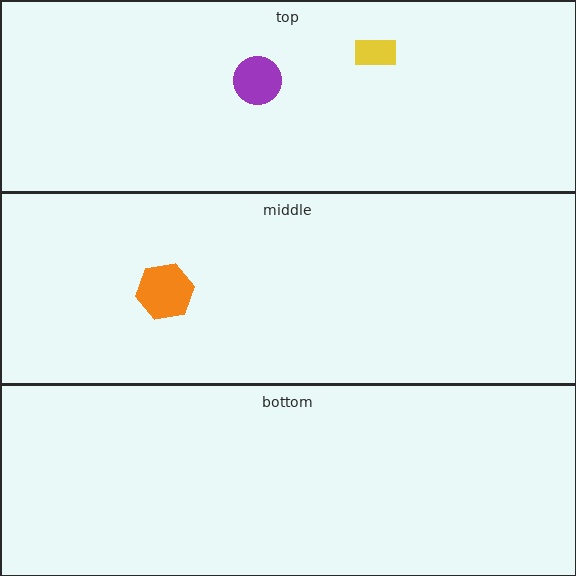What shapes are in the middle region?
The orange hexagon.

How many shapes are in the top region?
2.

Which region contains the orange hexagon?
The middle region.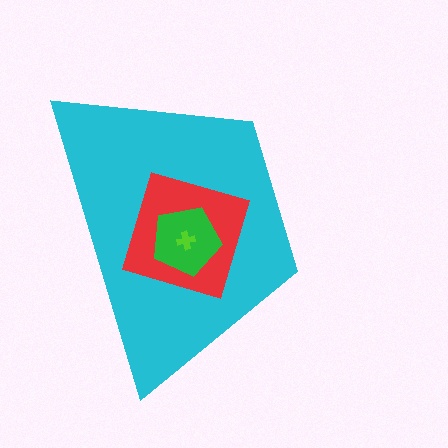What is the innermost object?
The lime cross.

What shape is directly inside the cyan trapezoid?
The red diamond.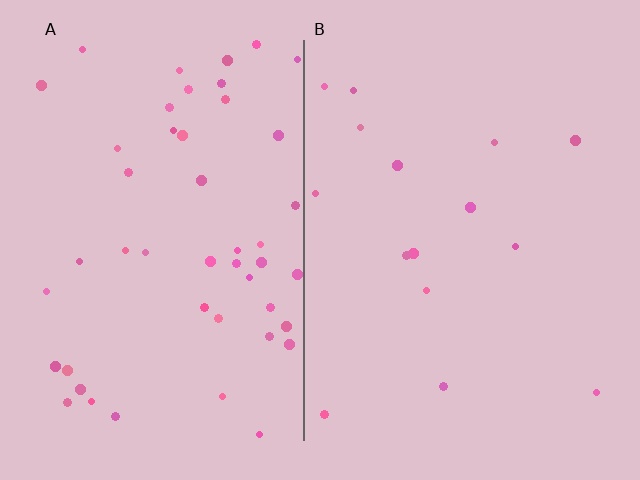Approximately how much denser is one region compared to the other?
Approximately 3.2× — region A over region B.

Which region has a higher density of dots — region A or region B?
A (the left).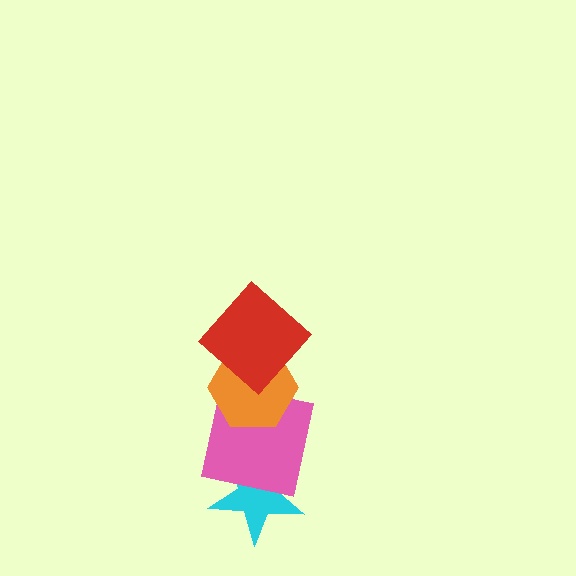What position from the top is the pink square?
The pink square is 3rd from the top.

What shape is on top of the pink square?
The orange hexagon is on top of the pink square.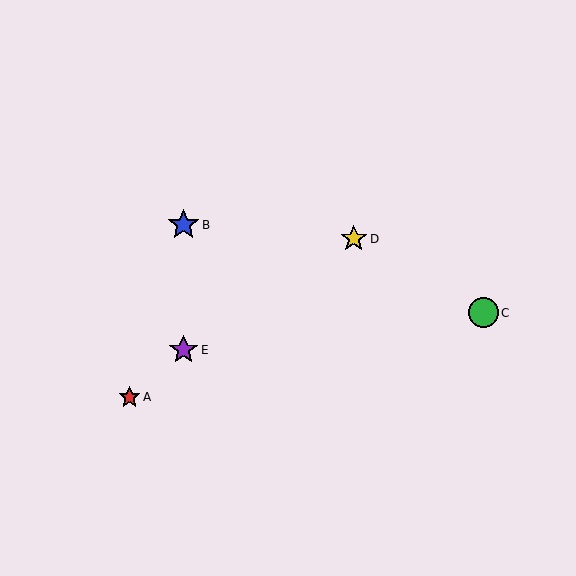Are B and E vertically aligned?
Yes, both are at x≈184.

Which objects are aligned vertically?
Objects B, E are aligned vertically.